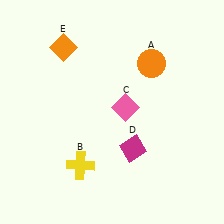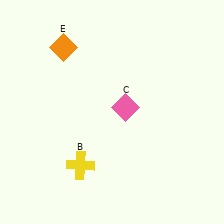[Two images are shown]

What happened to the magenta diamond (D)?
The magenta diamond (D) was removed in Image 2. It was in the bottom-right area of Image 1.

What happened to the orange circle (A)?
The orange circle (A) was removed in Image 2. It was in the top-right area of Image 1.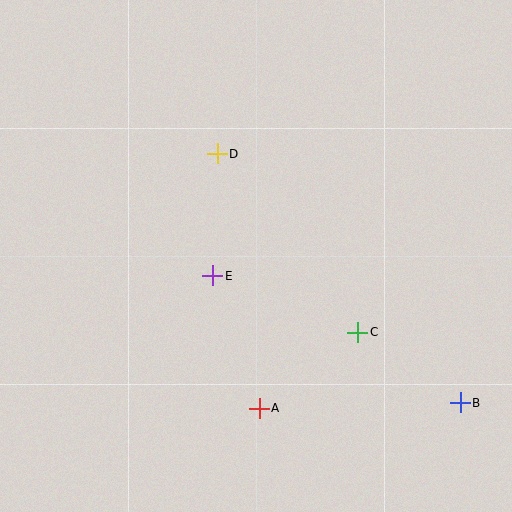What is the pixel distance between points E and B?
The distance between E and B is 279 pixels.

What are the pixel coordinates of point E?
Point E is at (213, 276).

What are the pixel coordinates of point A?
Point A is at (259, 408).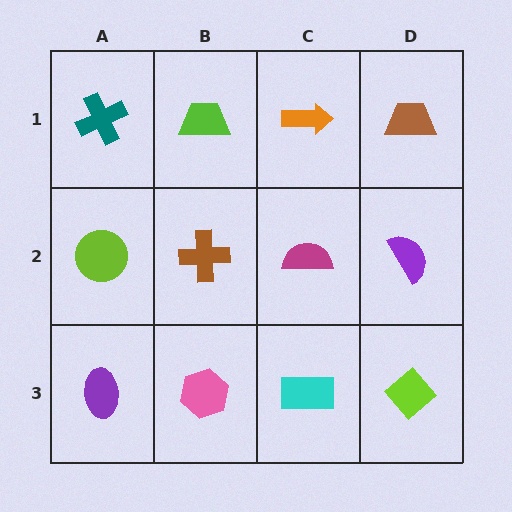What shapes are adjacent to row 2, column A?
A teal cross (row 1, column A), a purple ellipse (row 3, column A), a brown cross (row 2, column B).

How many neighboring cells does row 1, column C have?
3.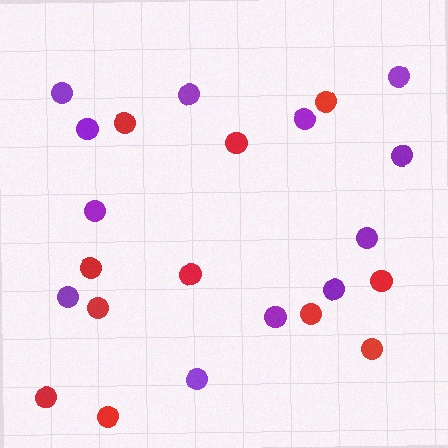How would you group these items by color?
There are 2 groups: one group of red circles (11) and one group of purple circles (12).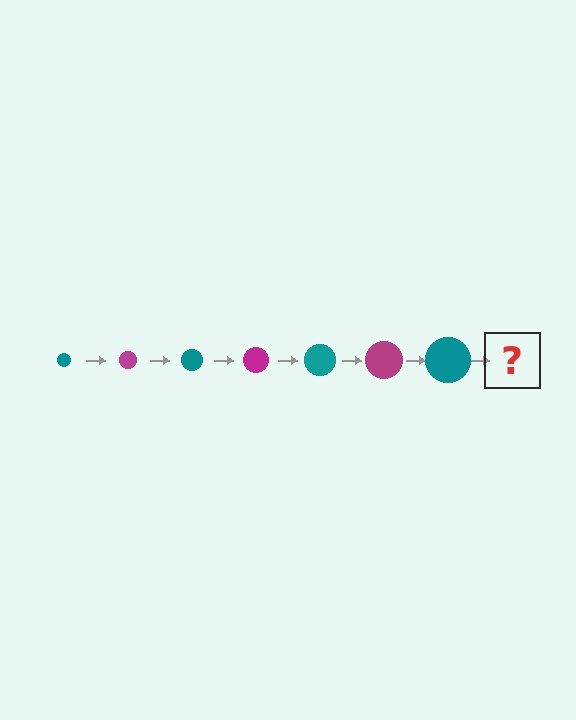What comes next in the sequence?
The next element should be a magenta circle, larger than the previous one.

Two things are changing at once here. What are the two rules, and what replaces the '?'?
The two rules are that the circle grows larger each step and the color cycles through teal and magenta. The '?' should be a magenta circle, larger than the previous one.